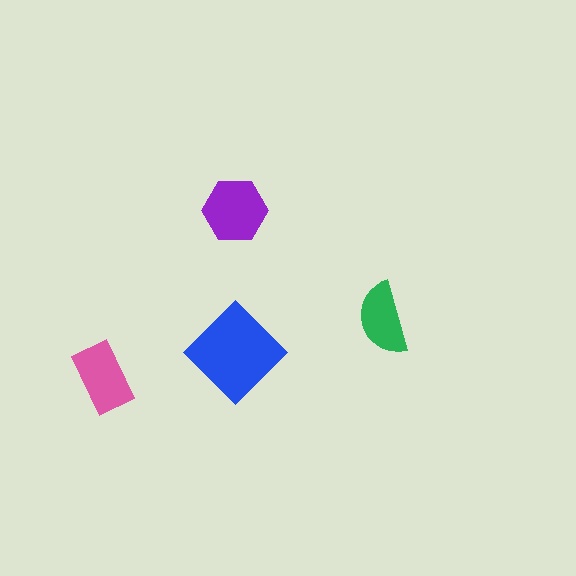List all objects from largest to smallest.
The blue diamond, the purple hexagon, the pink rectangle, the green semicircle.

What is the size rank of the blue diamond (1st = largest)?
1st.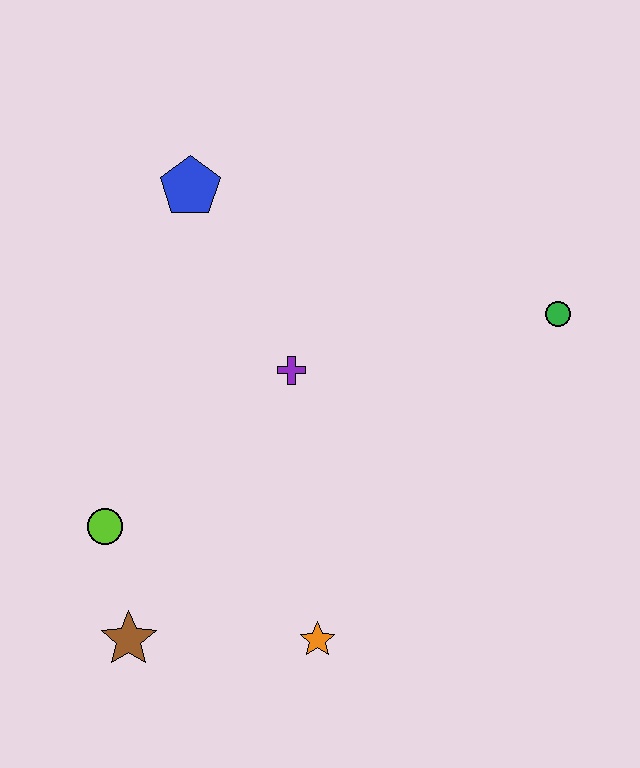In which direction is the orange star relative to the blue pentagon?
The orange star is below the blue pentagon.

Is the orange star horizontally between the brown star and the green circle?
Yes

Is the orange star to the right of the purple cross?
Yes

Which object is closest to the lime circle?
The brown star is closest to the lime circle.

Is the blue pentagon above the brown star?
Yes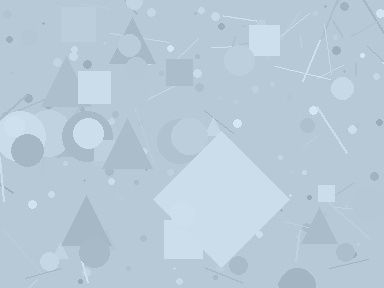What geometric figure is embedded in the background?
A diamond is embedded in the background.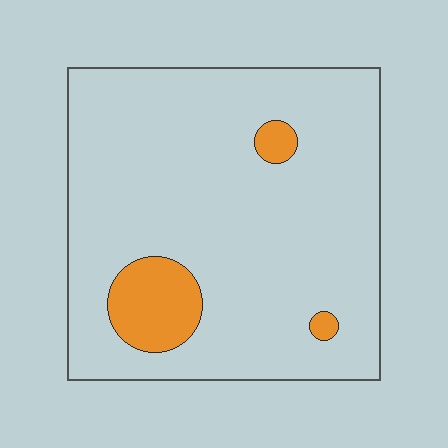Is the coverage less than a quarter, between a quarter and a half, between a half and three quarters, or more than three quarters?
Less than a quarter.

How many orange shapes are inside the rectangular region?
3.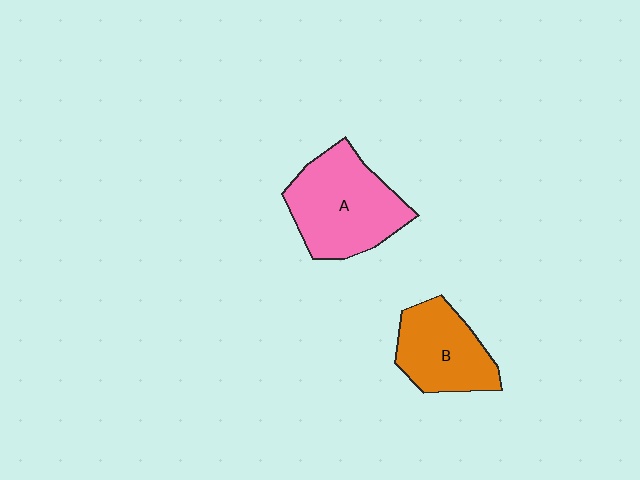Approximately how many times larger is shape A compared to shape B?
Approximately 1.3 times.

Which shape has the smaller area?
Shape B (orange).